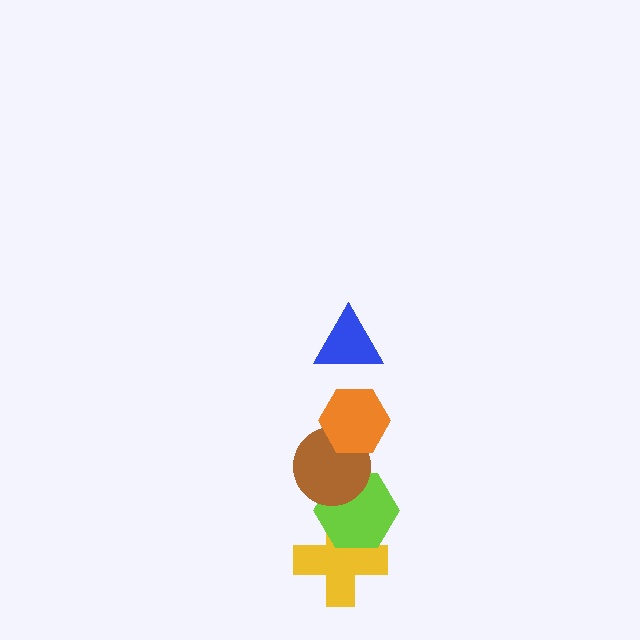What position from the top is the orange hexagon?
The orange hexagon is 2nd from the top.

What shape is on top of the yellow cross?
The lime hexagon is on top of the yellow cross.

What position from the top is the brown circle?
The brown circle is 3rd from the top.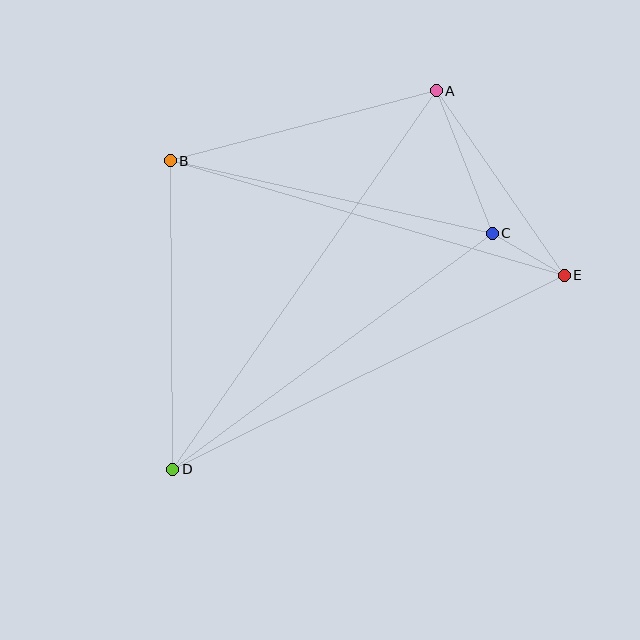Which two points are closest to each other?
Points C and E are closest to each other.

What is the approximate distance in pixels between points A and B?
The distance between A and B is approximately 275 pixels.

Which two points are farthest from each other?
Points A and D are farthest from each other.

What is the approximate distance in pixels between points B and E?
The distance between B and E is approximately 410 pixels.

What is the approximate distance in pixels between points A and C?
The distance between A and C is approximately 153 pixels.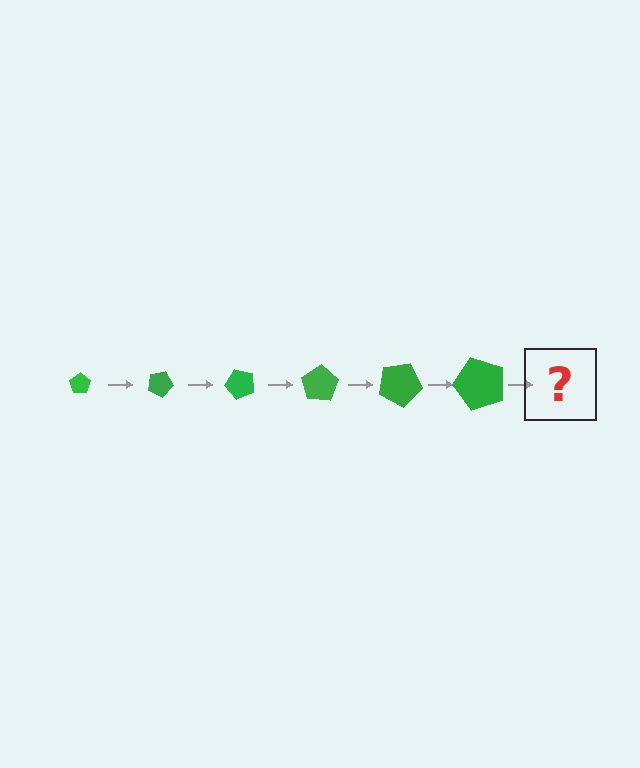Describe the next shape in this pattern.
It should be a pentagon, larger than the previous one and rotated 150 degrees from the start.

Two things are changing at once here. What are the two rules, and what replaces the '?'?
The two rules are that the pentagon grows larger each step and it rotates 25 degrees each step. The '?' should be a pentagon, larger than the previous one and rotated 150 degrees from the start.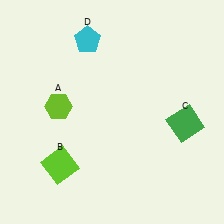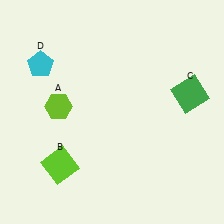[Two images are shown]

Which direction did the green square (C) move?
The green square (C) moved up.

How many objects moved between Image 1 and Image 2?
2 objects moved between the two images.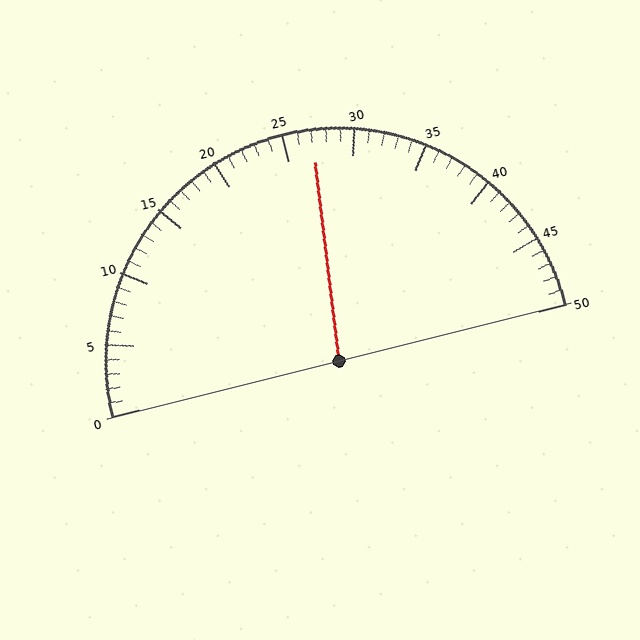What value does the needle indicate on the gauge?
The needle indicates approximately 27.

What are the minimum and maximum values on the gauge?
The gauge ranges from 0 to 50.